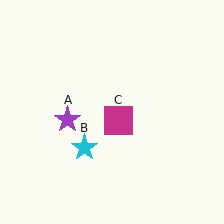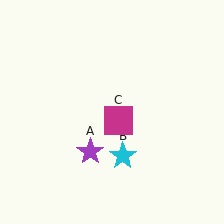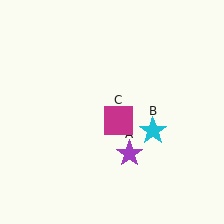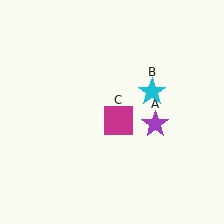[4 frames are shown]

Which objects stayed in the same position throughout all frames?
Magenta square (object C) remained stationary.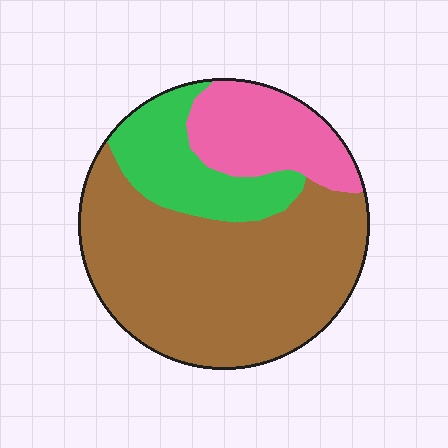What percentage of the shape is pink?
Pink covers 20% of the shape.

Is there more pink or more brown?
Brown.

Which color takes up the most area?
Brown, at roughly 60%.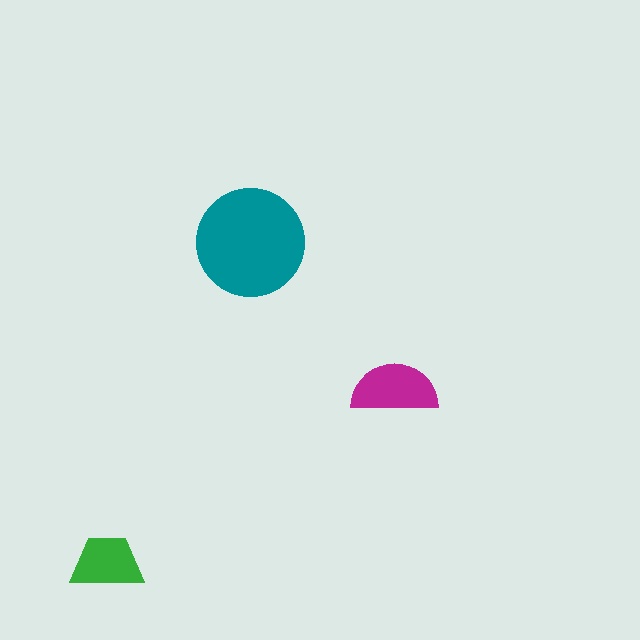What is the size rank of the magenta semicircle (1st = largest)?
2nd.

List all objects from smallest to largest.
The green trapezoid, the magenta semicircle, the teal circle.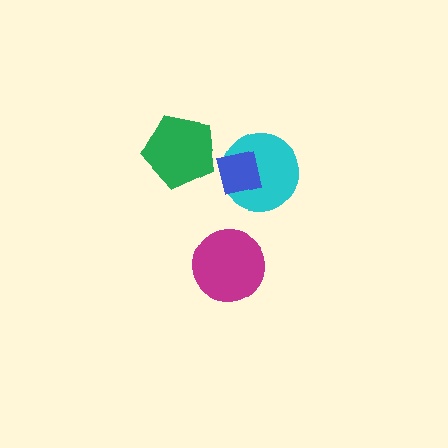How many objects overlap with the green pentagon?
0 objects overlap with the green pentagon.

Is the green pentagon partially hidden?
No, no other shape covers it.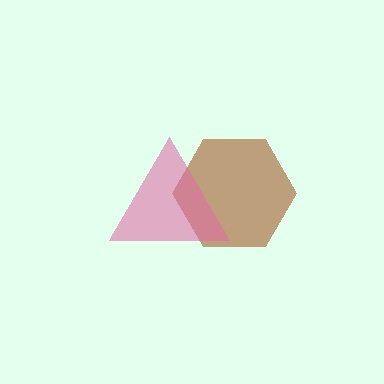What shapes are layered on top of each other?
The layered shapes are: a brown hexagon, a pink triangle.